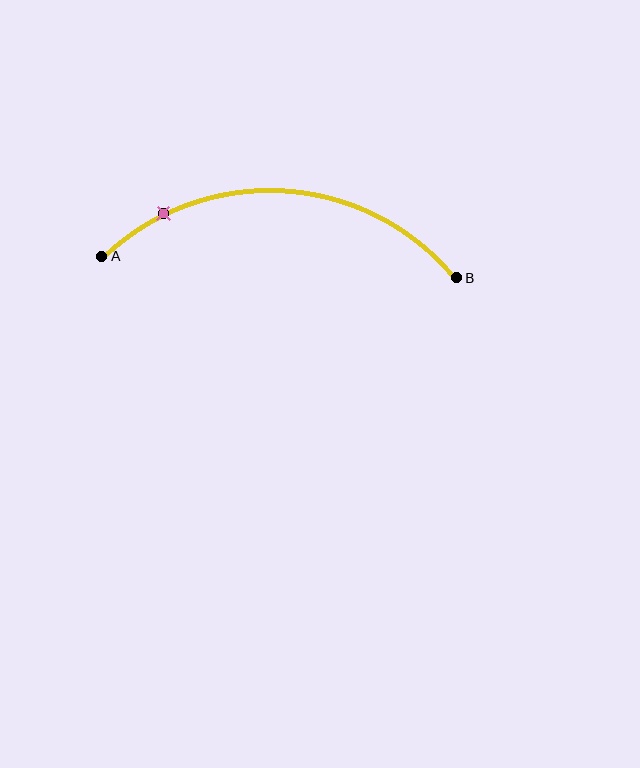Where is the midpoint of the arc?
The arc midpoint is the point on the curve farthest from the straight line joining A and B. It sits above that line.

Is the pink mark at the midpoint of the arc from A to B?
No. The pink mark lies on the arc but is closer to endpoint A. The arc midpoint would be at the point on the curve equidistant along the arc from both A and B.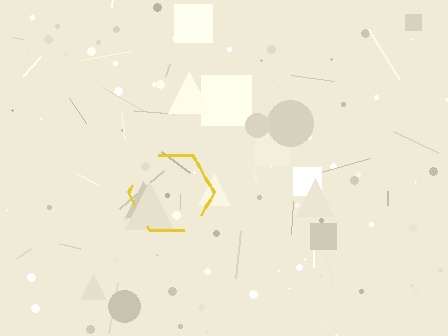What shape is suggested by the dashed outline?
The dashed outline suggests a hexagon.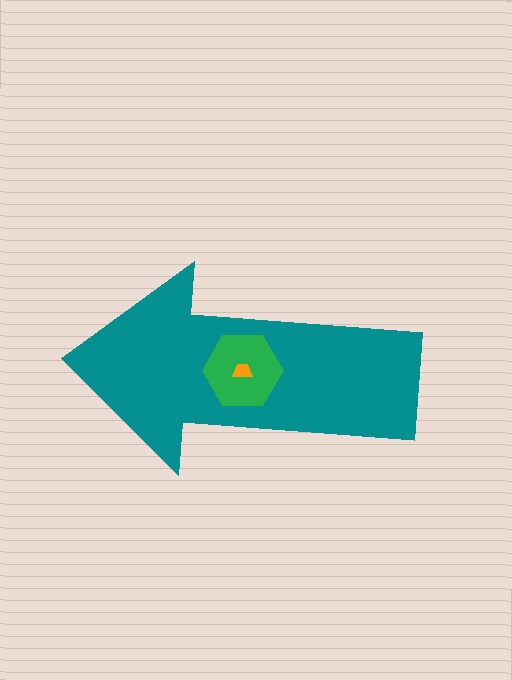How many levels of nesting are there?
3.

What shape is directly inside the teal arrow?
The green hexagon.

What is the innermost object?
The orange trapezoid.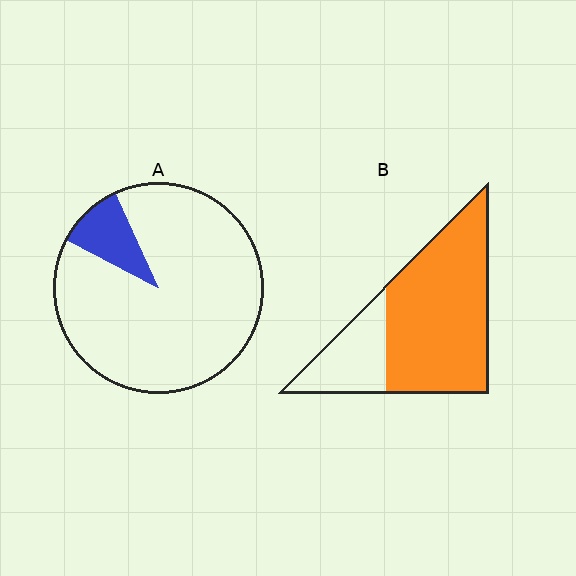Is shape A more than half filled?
No.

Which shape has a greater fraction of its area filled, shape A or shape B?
Shape B.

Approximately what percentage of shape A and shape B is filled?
A is approximately 10% and B is approximately 75%.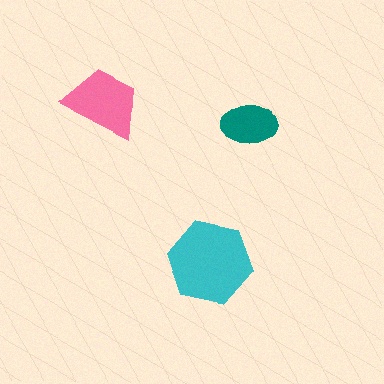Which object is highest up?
The pink trapezoid is topmost.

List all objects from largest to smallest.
The cyan hexagon, the pink trapezoid, the teal ellipse.